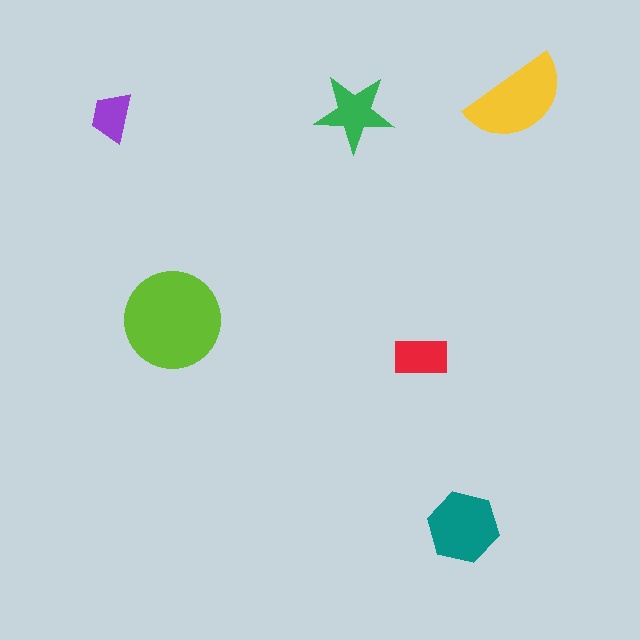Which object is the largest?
The lime circle.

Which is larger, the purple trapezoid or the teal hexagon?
The teal hexagon.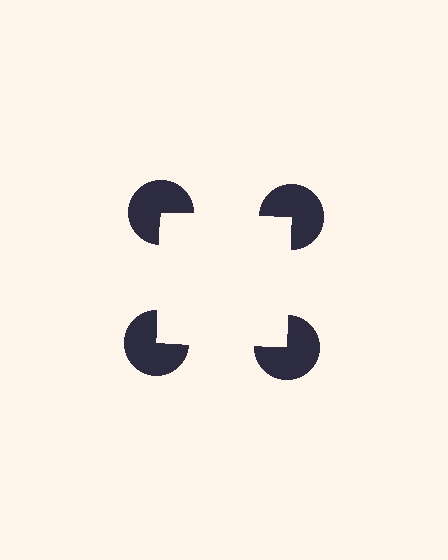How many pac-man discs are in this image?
There are 4 — one at each vertex of the illusory square.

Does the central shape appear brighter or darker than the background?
It typically appears slightly brighter than the background, even though no actual brightness change is drawn.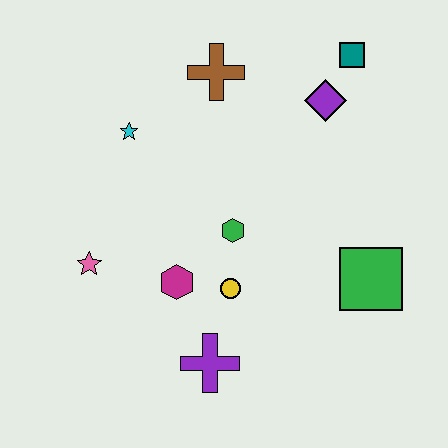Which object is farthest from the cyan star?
The green square is farthest from the cyan star.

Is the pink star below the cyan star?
Yes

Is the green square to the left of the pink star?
No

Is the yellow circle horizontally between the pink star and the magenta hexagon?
No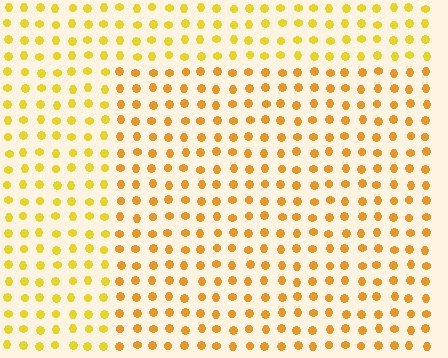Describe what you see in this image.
The image is filled with small yellow elements in a uniform arrangement. A rectangle-shaped region is visible where the elements are tinted to a slightly different hue, forming a subtle color boundary.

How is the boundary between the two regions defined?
The boundary is defined purely by a slight shift in hue (about 20 degrees). Spacing, size, and orientation are identical on both sides.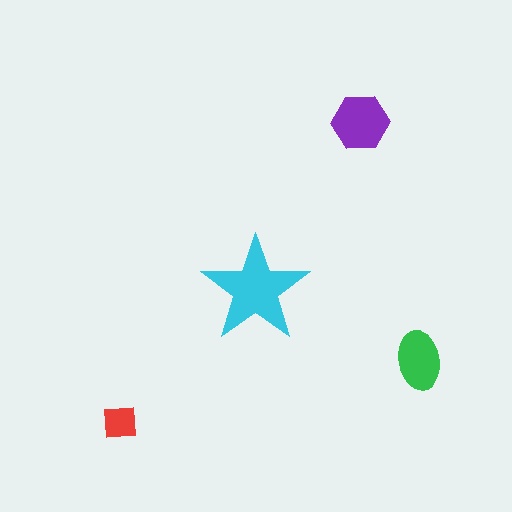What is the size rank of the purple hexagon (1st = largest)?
2nd.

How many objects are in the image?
There are 4 objects in the image.